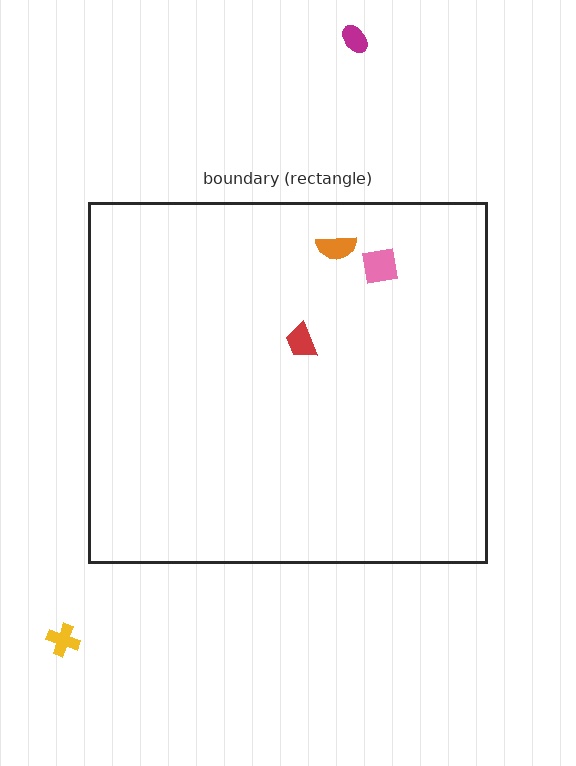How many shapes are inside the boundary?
3 inside, 2 outside.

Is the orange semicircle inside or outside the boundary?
Inside.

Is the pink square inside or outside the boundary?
Inside.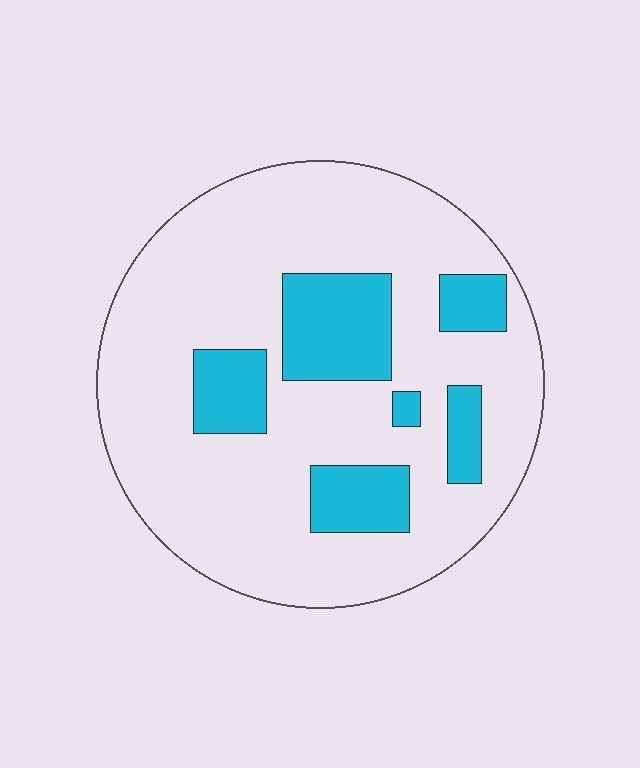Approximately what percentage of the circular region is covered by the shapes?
Approximately 20%.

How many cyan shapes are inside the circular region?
6.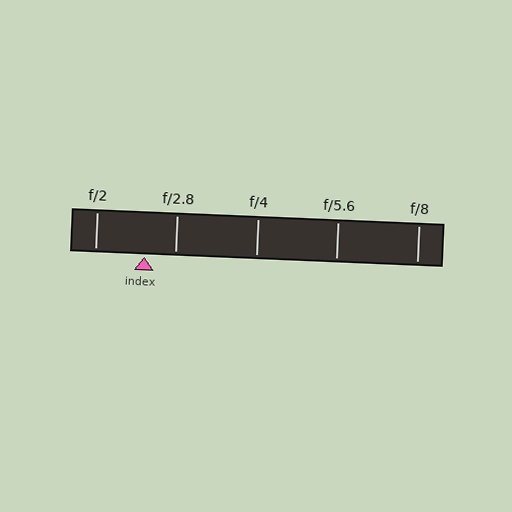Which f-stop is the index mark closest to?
The index mark is closest to f/2.8.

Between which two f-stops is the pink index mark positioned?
The index mark is between f/2 and f/2.8.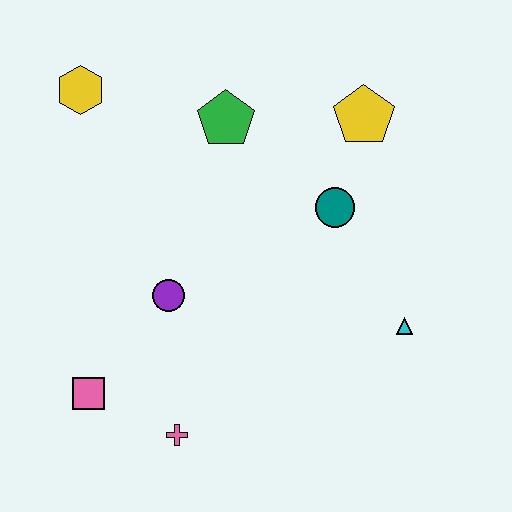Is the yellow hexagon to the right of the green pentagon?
No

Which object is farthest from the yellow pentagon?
The pink square is farthest from the yellow pentagon.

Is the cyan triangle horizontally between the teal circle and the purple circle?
No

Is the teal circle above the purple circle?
Yes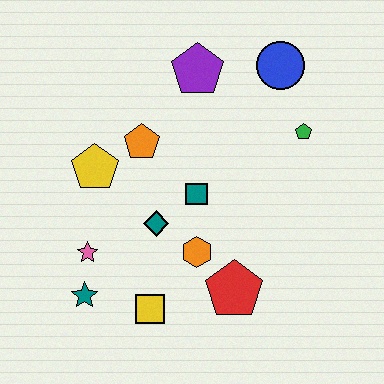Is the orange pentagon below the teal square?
No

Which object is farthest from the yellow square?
The blue circle is farthest from the yellow square.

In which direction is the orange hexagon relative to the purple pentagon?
The orange hexagon is below the purple pentagon.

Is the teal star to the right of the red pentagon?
No